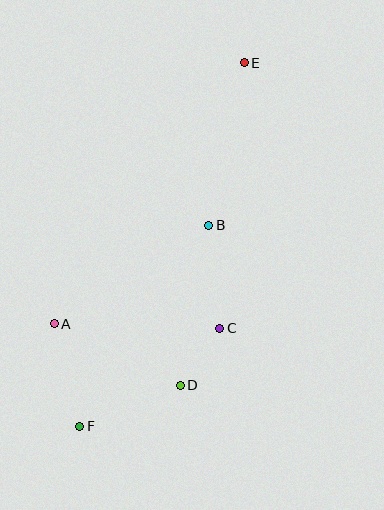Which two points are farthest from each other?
Points E and F are farthest from each other.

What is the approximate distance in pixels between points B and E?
The distance between B and E is approximately 166 pixels.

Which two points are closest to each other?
Points C and D are closest to each other.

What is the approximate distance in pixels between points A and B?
The distance between A and B is approximately 183 pixels.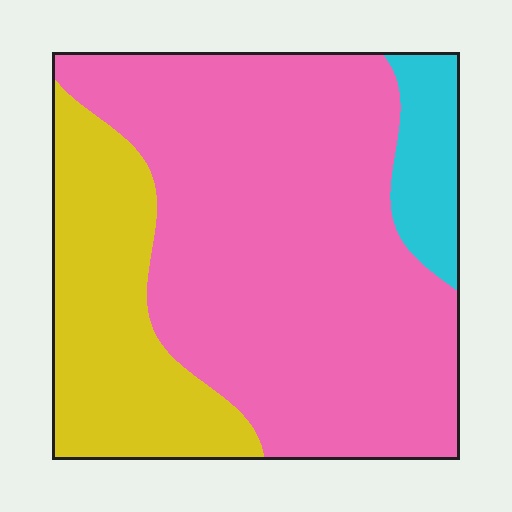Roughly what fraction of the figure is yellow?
Yellow takes up about one quarter (1/4) of the figure.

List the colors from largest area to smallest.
From largest to smallest: pink, yellow, cyan.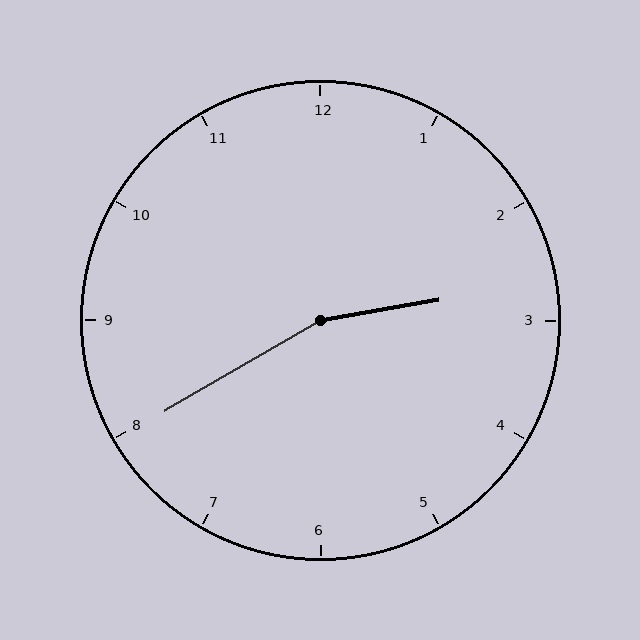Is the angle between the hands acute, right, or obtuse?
It is obtuse.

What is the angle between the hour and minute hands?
Approximately 160 degrees.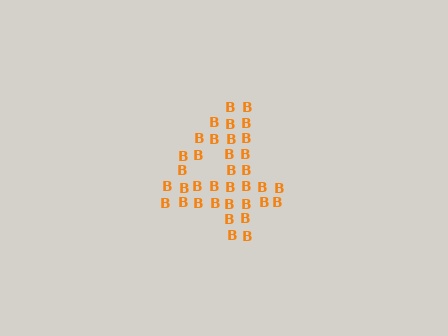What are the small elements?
The small elements are letter B's.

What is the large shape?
The large shape is the digit 4.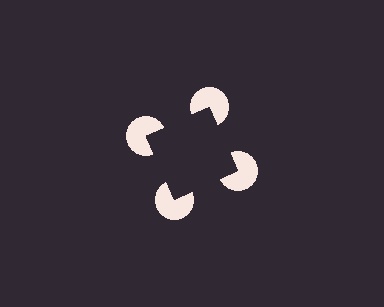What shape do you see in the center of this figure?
An illusory square — its edges are inferred from the aligned wedge cuts in the pac-man discs, not physically drawn.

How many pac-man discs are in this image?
There are 4 — one at each vertex of the illusory square.